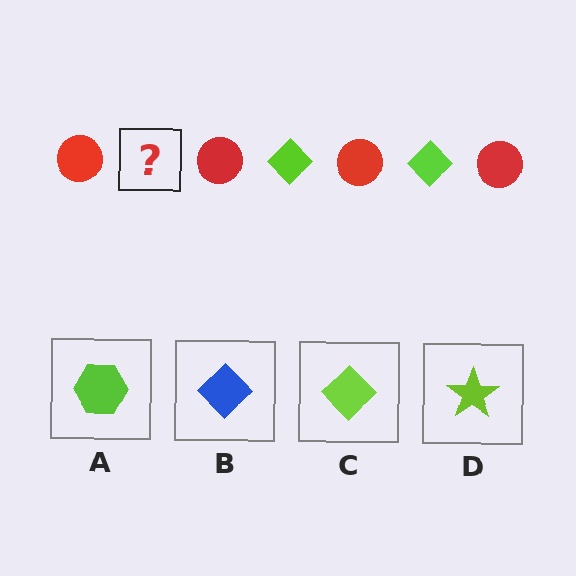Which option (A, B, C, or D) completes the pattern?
C.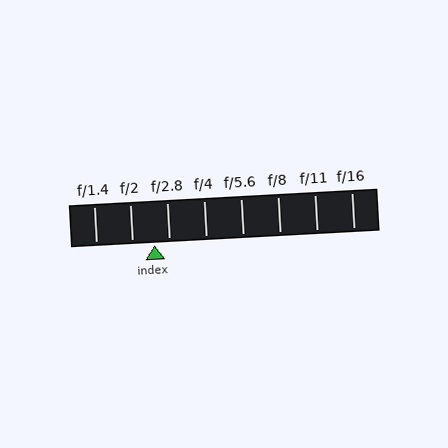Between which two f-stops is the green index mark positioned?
The index mark is between f/2 and f/2.8.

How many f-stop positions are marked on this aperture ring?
There are 8 f-stop positions marked.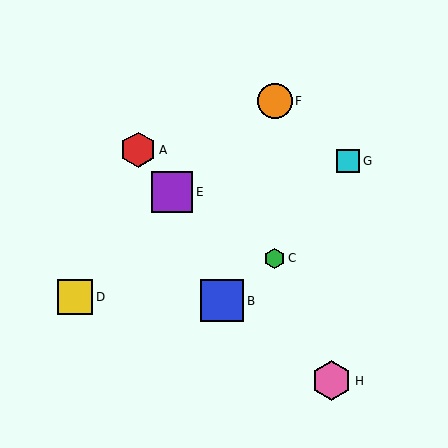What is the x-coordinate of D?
Object D is at x≈75.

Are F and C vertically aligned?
Yes, both are at x≈275.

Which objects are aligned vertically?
Objects C, F are aligned vertically.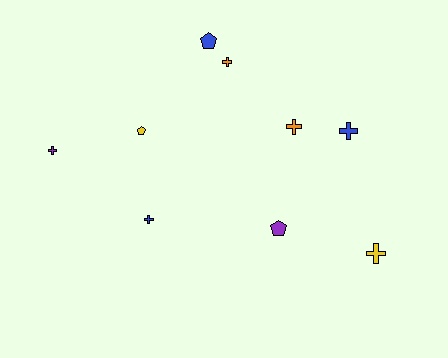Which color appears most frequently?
Blue, with 3 objects.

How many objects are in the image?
There are 9 objects.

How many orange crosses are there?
There are 2 orange crosses.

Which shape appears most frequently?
Cross, with 6 objects.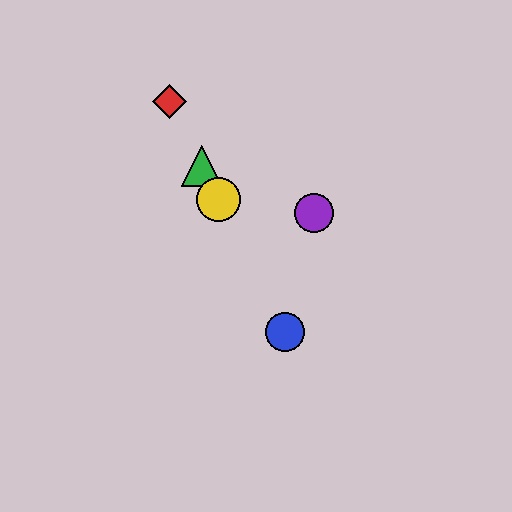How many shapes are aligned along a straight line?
4 shapes (the red diamond, the blue circle, the green triangle, the yellow circle) are aligned along a straight line.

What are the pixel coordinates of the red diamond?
The red diamond is at (170, 102).